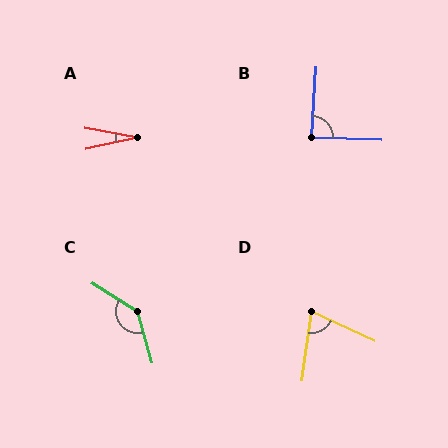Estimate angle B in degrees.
Approximately 88 degrees.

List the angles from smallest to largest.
A (23°), D (72°), B (88°), C (137°).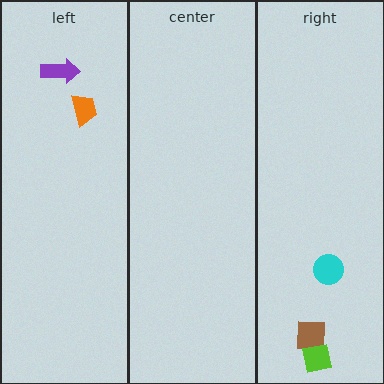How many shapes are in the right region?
3.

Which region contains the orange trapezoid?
The left region.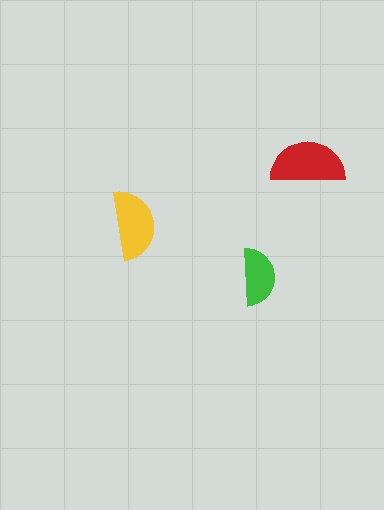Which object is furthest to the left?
The yellow semicircle is leftmost.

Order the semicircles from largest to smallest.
the red one, the yellow one, the green one.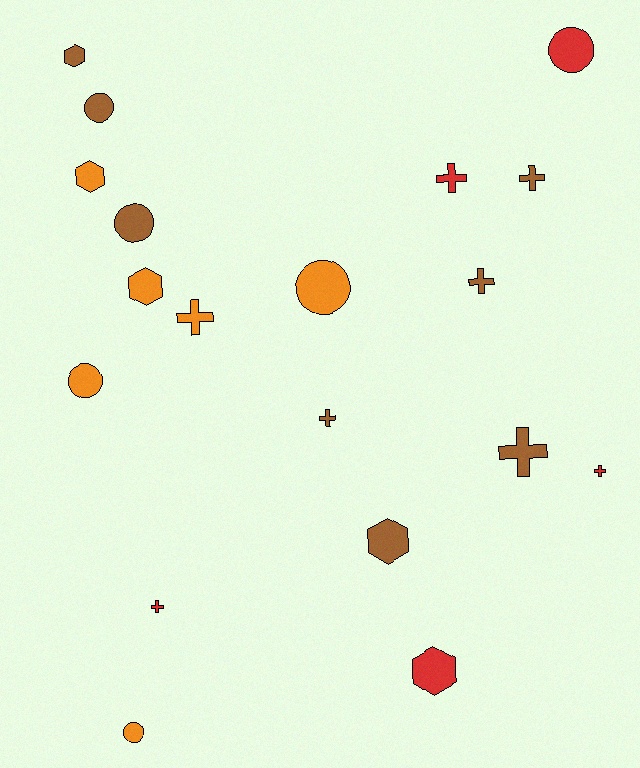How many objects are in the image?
There are 19 objects.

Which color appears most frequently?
Brown, with 8 objects.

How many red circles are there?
There is 1 red circle.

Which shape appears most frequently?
Cross, with 8 objects.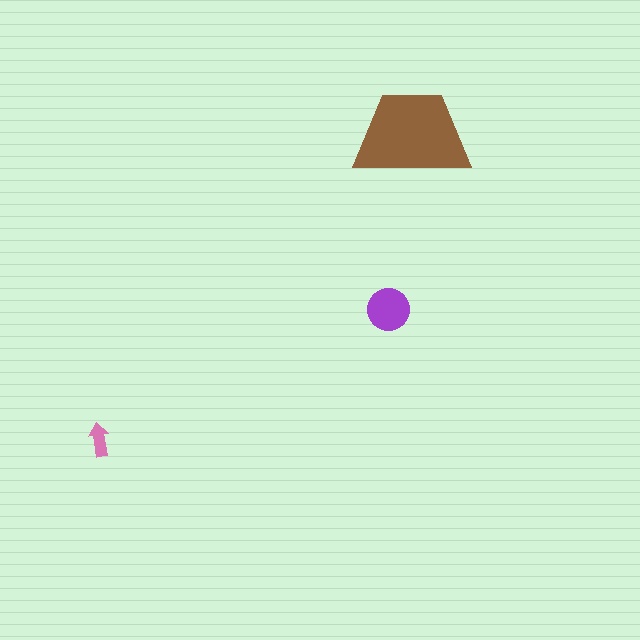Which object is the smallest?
The pink arrow.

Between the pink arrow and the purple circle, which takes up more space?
The purple circle.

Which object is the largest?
The brown trapezoid.